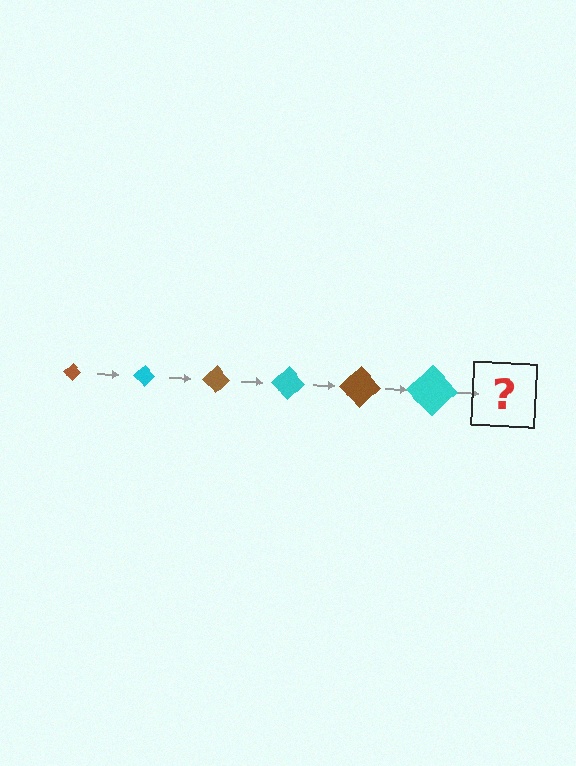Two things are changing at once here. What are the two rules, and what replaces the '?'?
The two rules are that the diamond grows larger each step and the color cycles through brown and cyan. The '?' should be a brown diamond, larger than the previous one.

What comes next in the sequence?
The next element should be a brown diamond, larger than the previous one.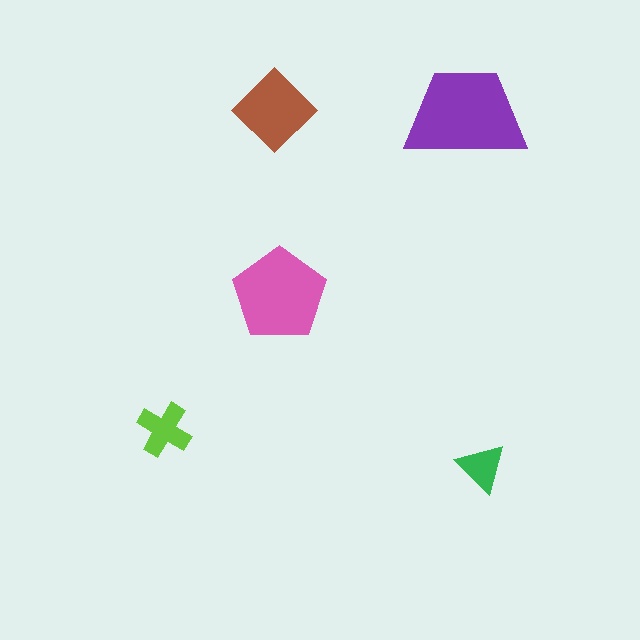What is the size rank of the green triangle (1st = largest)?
5th.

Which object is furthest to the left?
The lime cross is leftmost.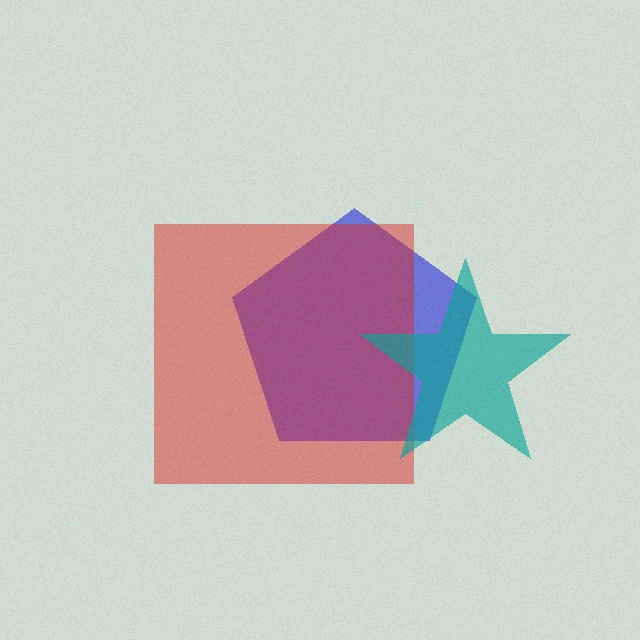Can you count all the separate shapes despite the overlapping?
Yes, there are 3 separate shapes.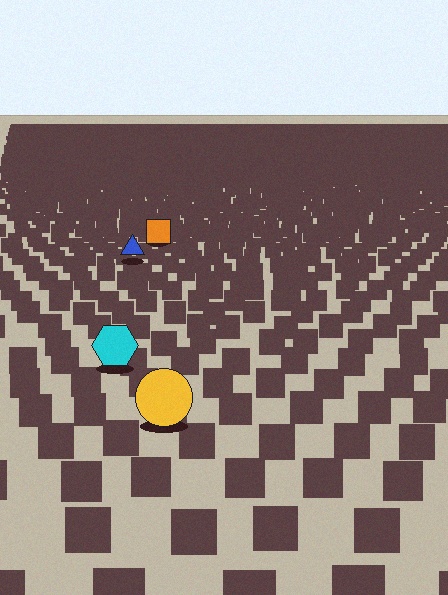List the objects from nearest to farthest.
From nearest to farthest: the yellow circle, the cyan hexagon, the blue triangle, the orange square.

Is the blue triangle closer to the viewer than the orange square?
Yes. The blue triangle is closer — you can tell from the texture gradient: the ground texture is coarser near it.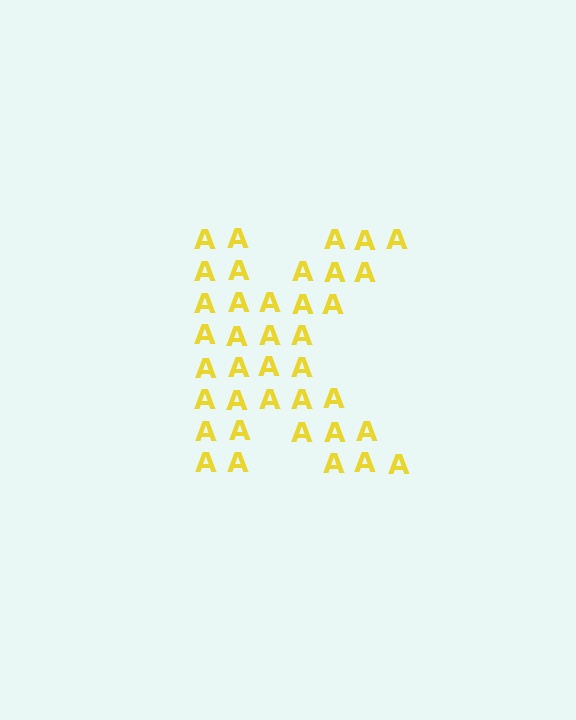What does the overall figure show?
The overall figure shows the letter K.